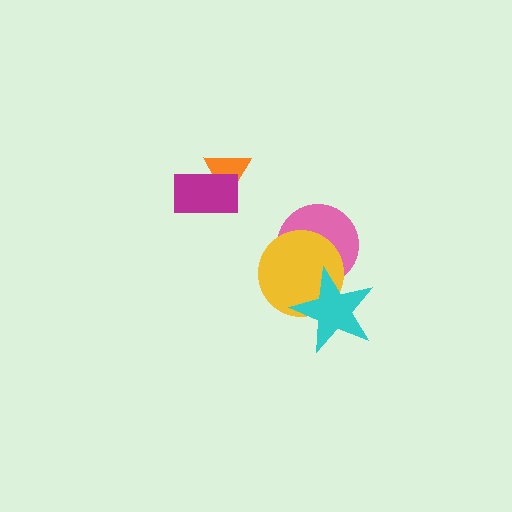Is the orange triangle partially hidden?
Yes, it is partially covered by another shape.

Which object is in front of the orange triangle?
The magenta rectangle is in front of the orange triangle.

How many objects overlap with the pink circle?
2 objects overlap with the pink circle.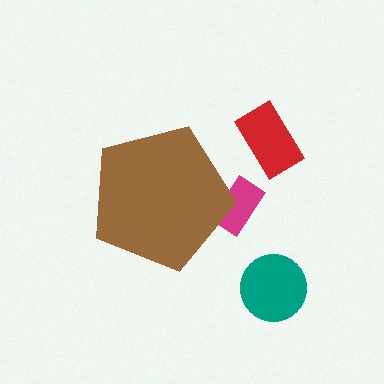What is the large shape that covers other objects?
A brown pentagon.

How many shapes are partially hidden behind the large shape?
1 shape is partially hidden.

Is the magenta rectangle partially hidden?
Yes, the magenta rectangle is partially hidden behind the brown pentagon.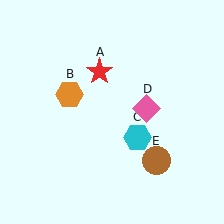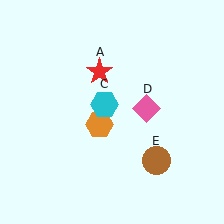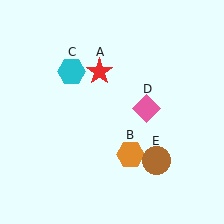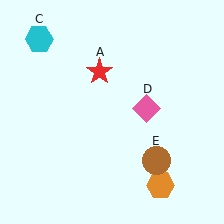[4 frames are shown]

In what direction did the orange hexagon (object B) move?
The orange hexagon (object B) moved down and to the right.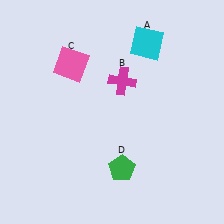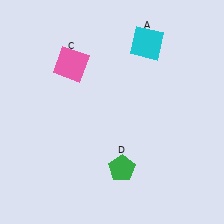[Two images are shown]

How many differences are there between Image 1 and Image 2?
There is 1 difference between the two images.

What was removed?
The magenta cross (B) was removed in Image 2.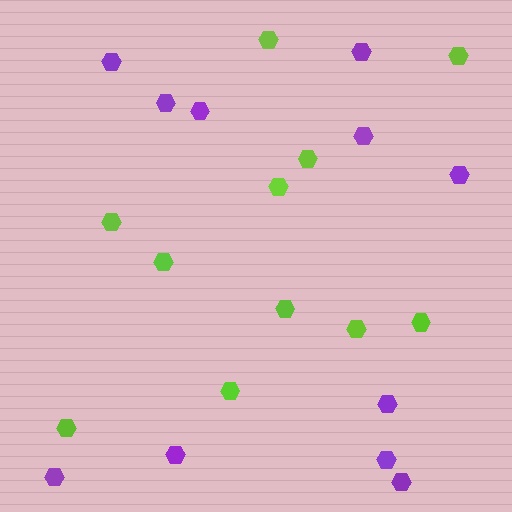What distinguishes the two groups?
There are 2 groups: one group of lime hexagons (11) and one group of purple hexagons (11).